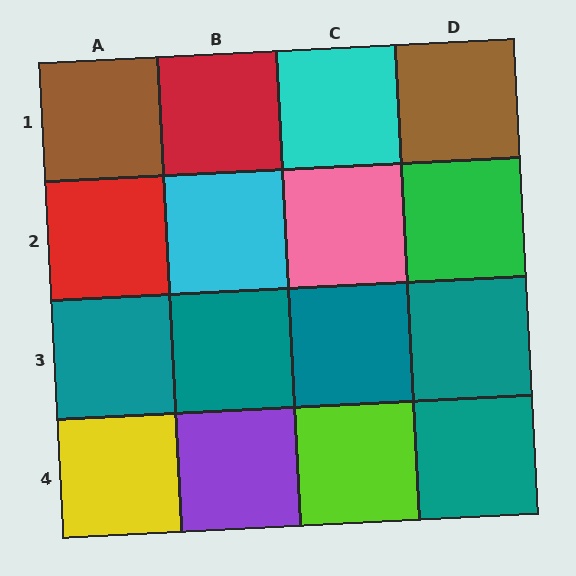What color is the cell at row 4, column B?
Purple.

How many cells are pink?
1 cell is pink.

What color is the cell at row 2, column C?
Pink.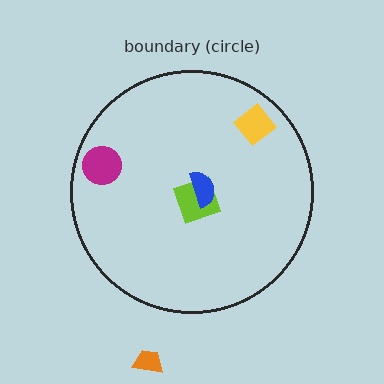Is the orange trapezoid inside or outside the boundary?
Outside.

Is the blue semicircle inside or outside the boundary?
Inside.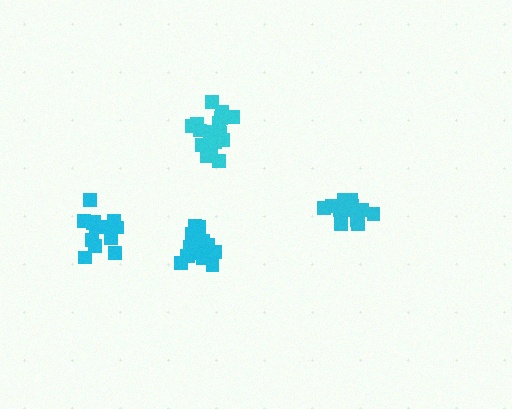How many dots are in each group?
Group 1: 15 dots, Group 2: 20 dots, Group 3: 15 dots, Group 4: 16 dots (66 total).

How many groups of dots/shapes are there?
There are 4 groups.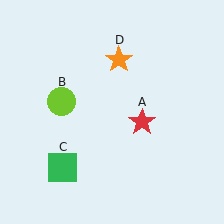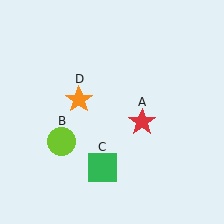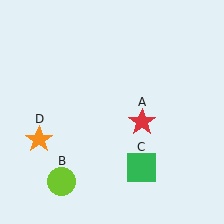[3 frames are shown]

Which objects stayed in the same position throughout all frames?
Red star (object A) remained stationary.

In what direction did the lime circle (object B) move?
The lime circle (object B) moved down.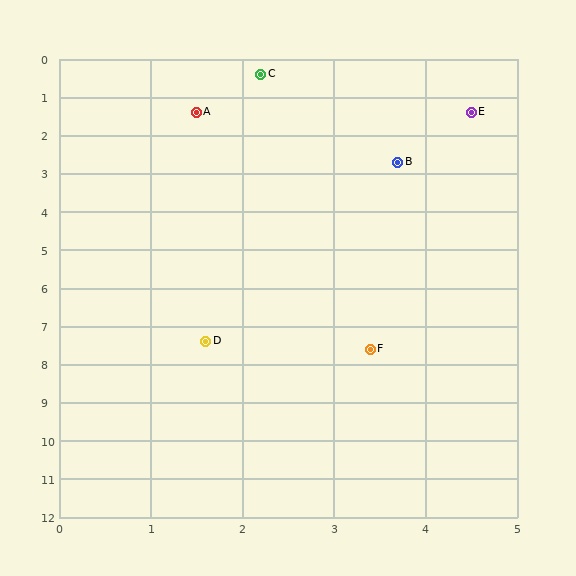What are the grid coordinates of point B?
Point B is at approximately (3.7, 2.7).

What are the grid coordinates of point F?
Point F is at approximately (3.4, 7.6).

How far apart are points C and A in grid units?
Points C and A are about 1.2 grid units apart.